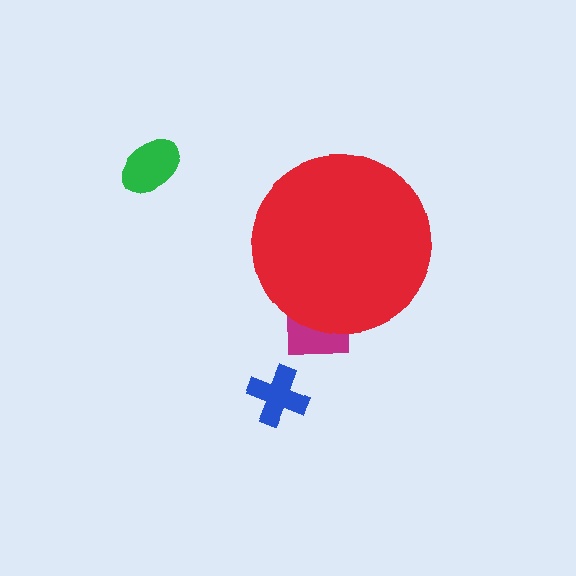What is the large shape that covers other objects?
A red circle.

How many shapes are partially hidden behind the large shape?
1 shape is partially hidden.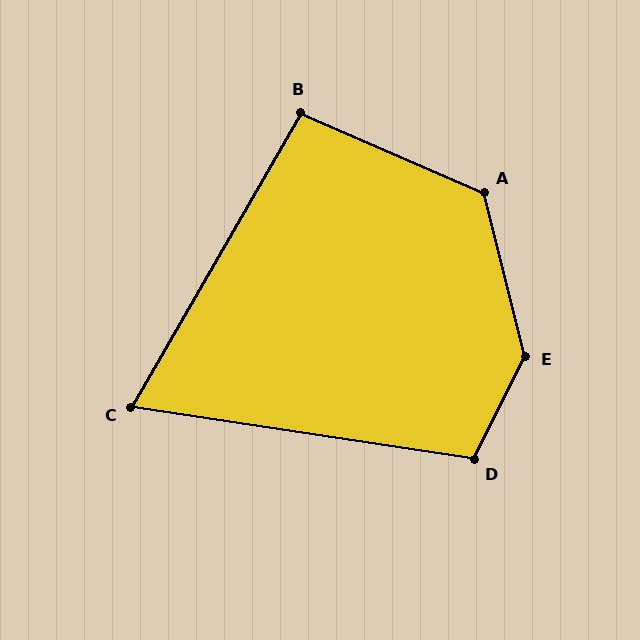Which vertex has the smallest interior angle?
C, at approximately 69 degrees.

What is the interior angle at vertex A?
Approximately 127 degrees (obtuse).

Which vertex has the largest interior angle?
E, at approximately 140 degrees.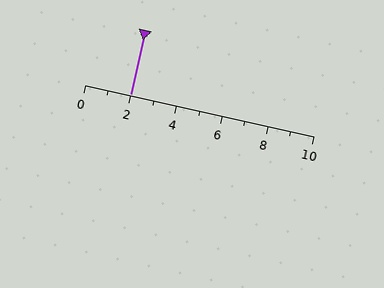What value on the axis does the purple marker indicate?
The marker indicates approximately 2.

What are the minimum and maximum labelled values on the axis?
The axis runs from 0 to 10.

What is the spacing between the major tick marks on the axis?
The major ticks are spaced 2 apart.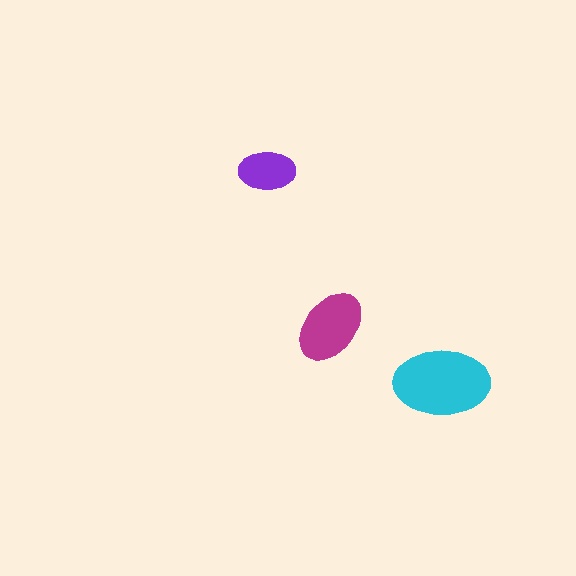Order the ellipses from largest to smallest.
the cyan one, the magenta one, the purple one.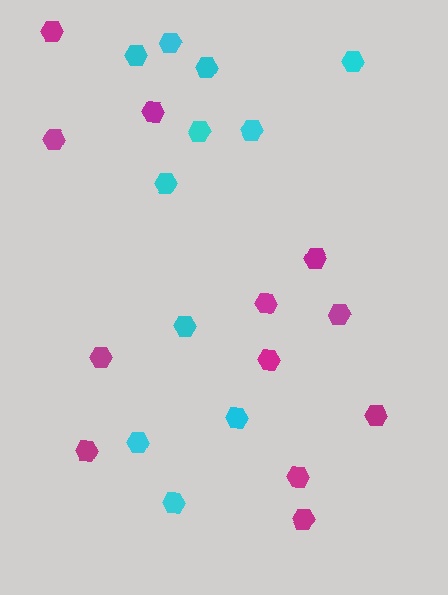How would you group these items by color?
There are 2 groups: one group of magenta hexagons (12) and one group of cyan hexagons (11).